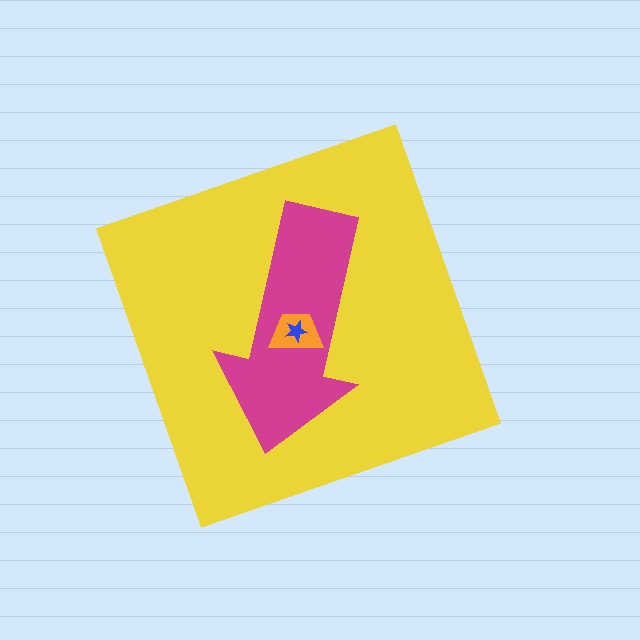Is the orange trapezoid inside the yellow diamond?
Yes.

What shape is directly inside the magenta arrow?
The orange trapezoid.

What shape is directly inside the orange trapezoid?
The blue star.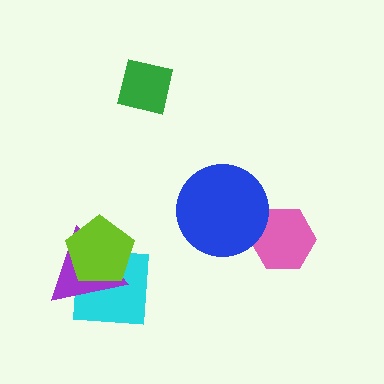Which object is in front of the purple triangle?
The lime pentagon is in front of the purple triangle.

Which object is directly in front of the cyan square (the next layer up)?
The purple triangle is directly in front of the cyan square.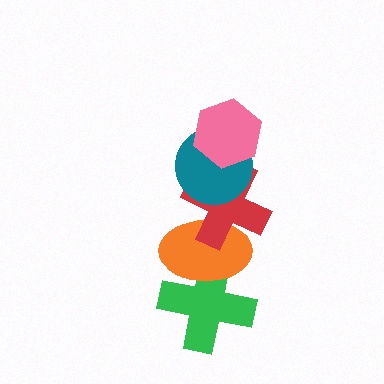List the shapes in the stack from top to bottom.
From top to bottom: the pink hexagon, the teal circle, the red cross, the orange ellipse, the green cross.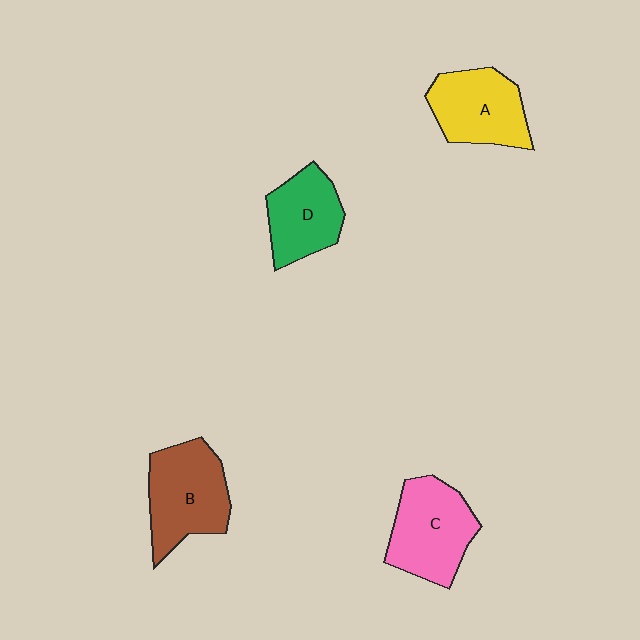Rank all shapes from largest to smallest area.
From largest to smallest: B (brown), C (pink), A (yellow), D (green).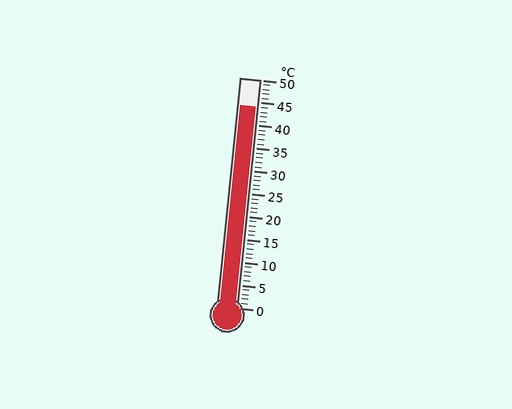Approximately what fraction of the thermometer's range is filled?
The thermometer is filled to approximately 90% of its range.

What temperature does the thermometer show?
The thermometer shows approximately 44°C.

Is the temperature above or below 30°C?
The temperature is above 30°C.